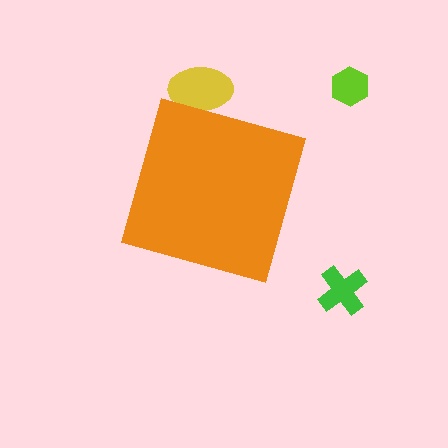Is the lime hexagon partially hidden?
No, the lime hexagon is fully visible.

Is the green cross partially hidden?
No, the green cross is fully visible.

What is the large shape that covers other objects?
An orange diamond.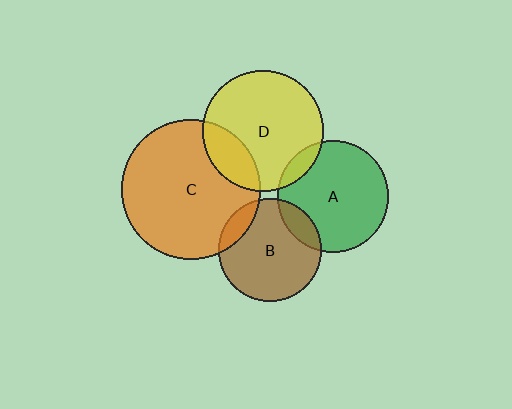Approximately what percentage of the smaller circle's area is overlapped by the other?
Approximately 15%.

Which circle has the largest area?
Circle C (orange).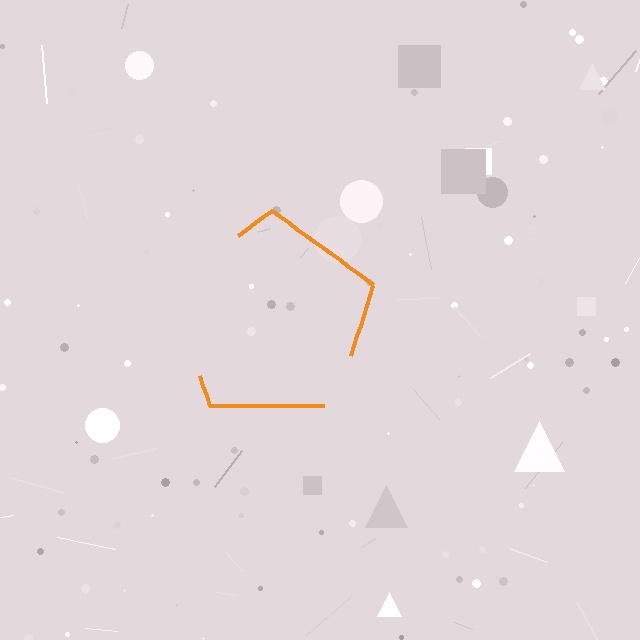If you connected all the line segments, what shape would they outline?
They would outline a pentagon.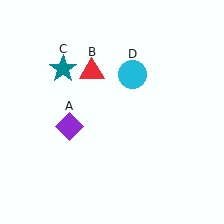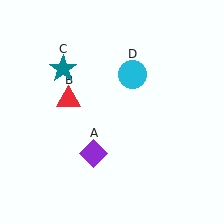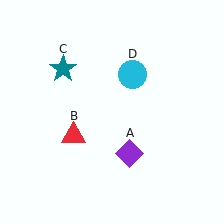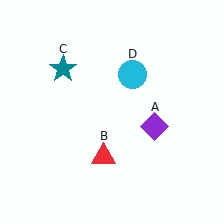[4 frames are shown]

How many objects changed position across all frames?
2 objects changed position: purple diamond (object A), red triangle (object B).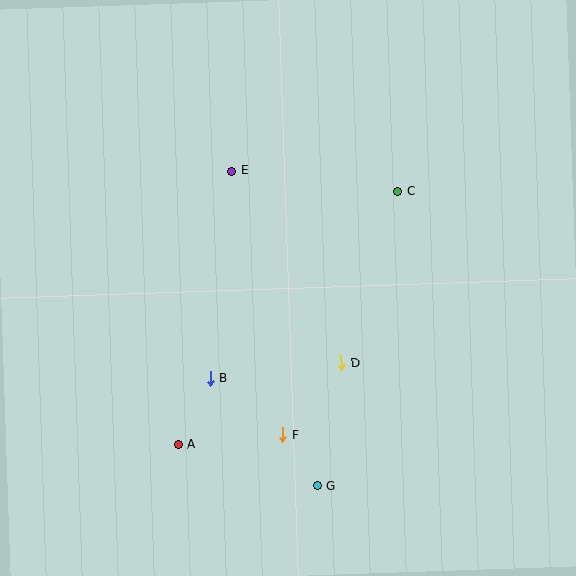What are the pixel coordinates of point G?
Point G is at (317, 486).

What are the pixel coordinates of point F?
Point F is at (283, 435).